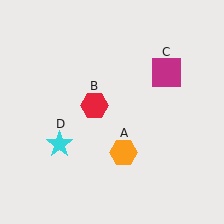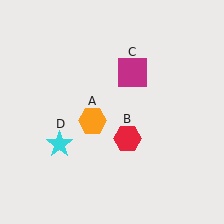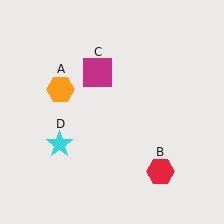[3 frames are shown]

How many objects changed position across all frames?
3 objects changed position: orange hexagon (object A), red hexagon (object B), magenta square (object C).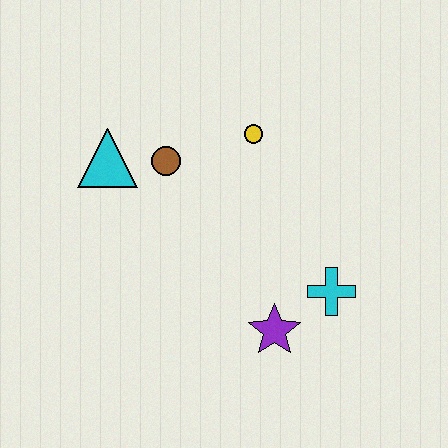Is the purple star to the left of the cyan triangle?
No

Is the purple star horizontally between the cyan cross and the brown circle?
Yes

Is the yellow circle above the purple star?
Yes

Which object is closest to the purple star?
The cyan cross is closest to the purple star.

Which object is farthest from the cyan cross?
The cyan triangle is farthest from the cyan cross.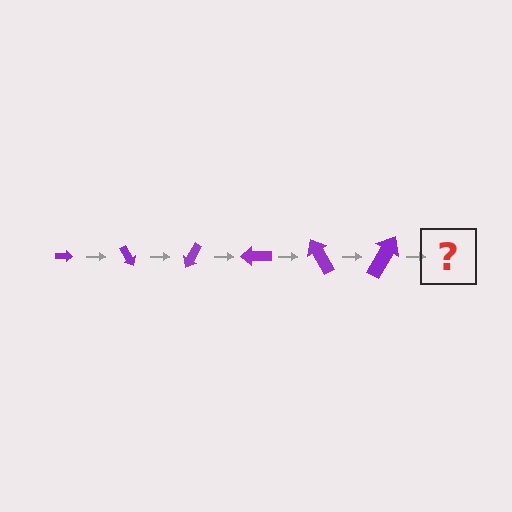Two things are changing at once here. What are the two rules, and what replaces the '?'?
The two rules are that the arrow grows larger each step and it rotates 60 degrees each step. The '?' should be an arrow, larger than the previous one and rotated 360 degrees from the start.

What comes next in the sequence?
The next element should be an arrow, larger than the previous one and rotated 360 degrees from the start.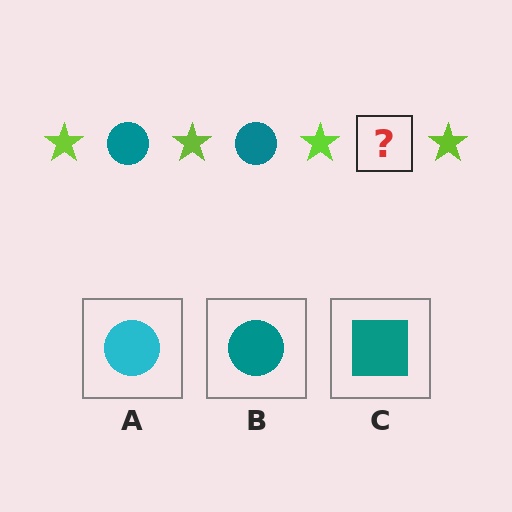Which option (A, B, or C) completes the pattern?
B.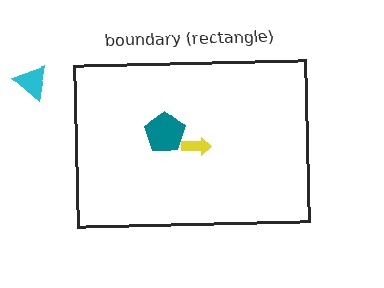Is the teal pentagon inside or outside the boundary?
Inside.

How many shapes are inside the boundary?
2 inside, 1 outside.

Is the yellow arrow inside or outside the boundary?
Inside.